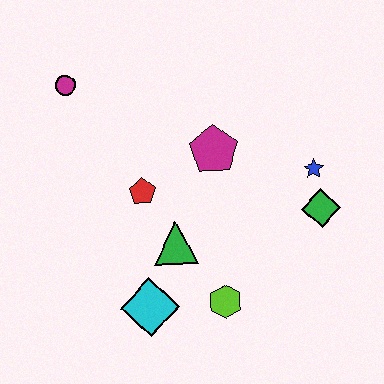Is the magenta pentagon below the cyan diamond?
No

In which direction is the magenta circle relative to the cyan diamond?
The magenta circle is above the cyan diamond.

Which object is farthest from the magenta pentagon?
The cyan diamond is farthest from the magenta pentagon.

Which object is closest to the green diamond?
The blue star is closest to the green diamond.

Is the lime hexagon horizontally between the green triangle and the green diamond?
Yes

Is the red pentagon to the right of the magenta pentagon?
No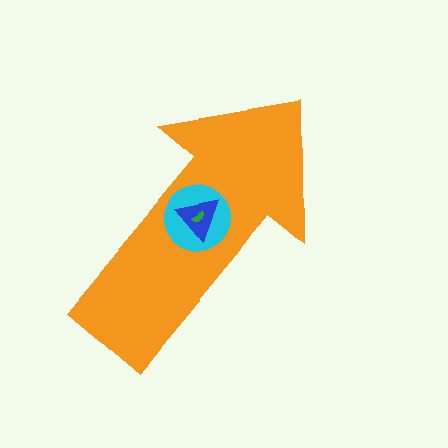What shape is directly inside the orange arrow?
The cyan circle.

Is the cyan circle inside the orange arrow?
Yes.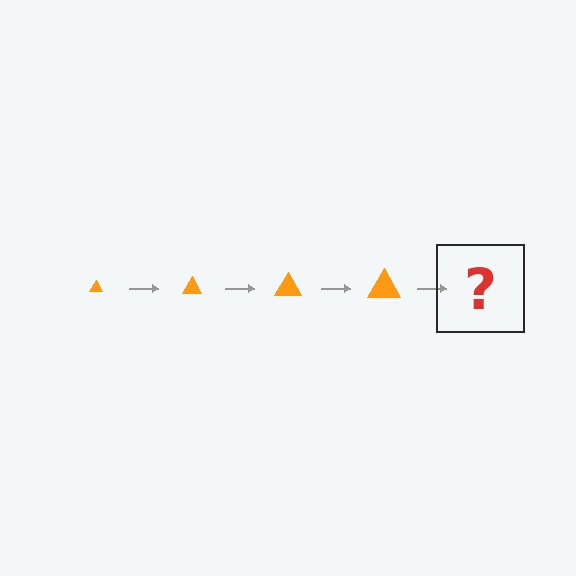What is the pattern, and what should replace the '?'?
The pattern is that the triangle gets progressively larger each step. The '?' should be an orange triangle, larger than the previous one.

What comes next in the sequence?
The next element should be an orange triangle, larger than the previous one.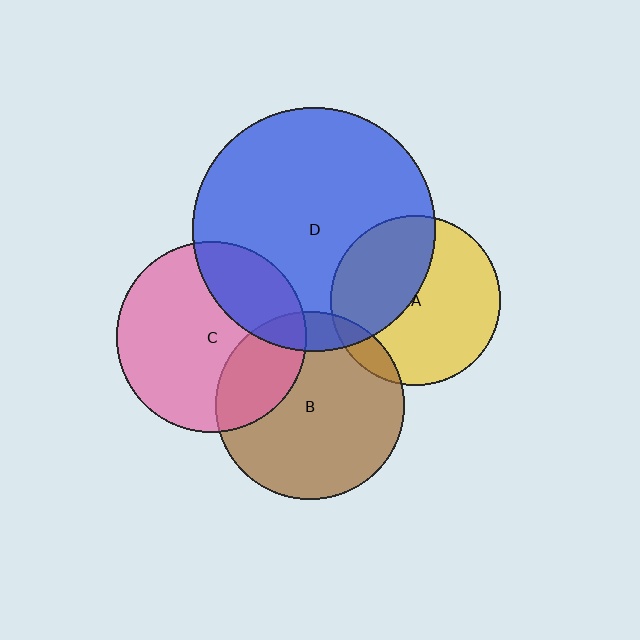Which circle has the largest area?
Circle D (blue).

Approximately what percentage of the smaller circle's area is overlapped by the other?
Approximately 25%.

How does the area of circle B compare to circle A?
Approximately 1.2 times.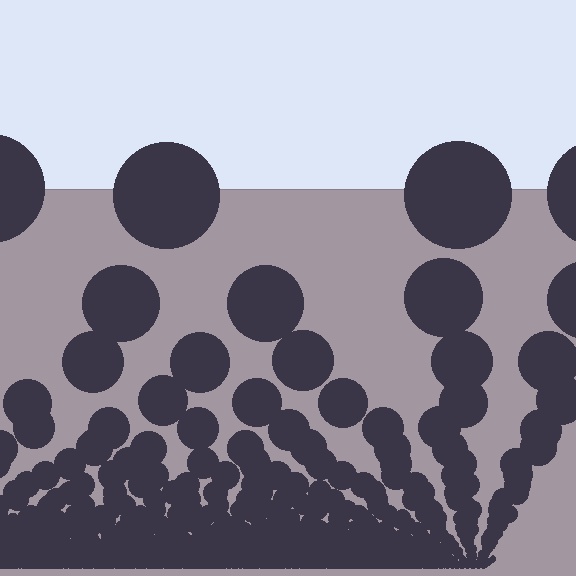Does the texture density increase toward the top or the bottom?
Density increases toward the bottom.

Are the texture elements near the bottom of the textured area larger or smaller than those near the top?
Smaller. The gradient is inverted — elements near the bottom are smaller and denser.